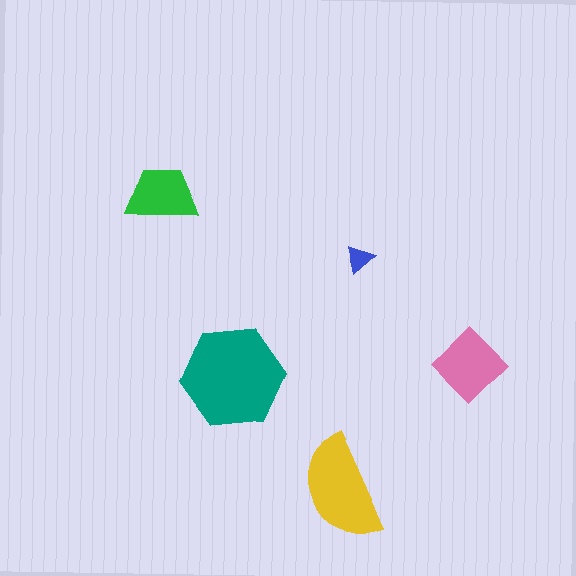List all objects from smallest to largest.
The blue triangle, the green trapezoid, the pink diamond, the yellow semicircle, the teal hexagon.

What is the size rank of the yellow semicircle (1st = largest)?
2nd.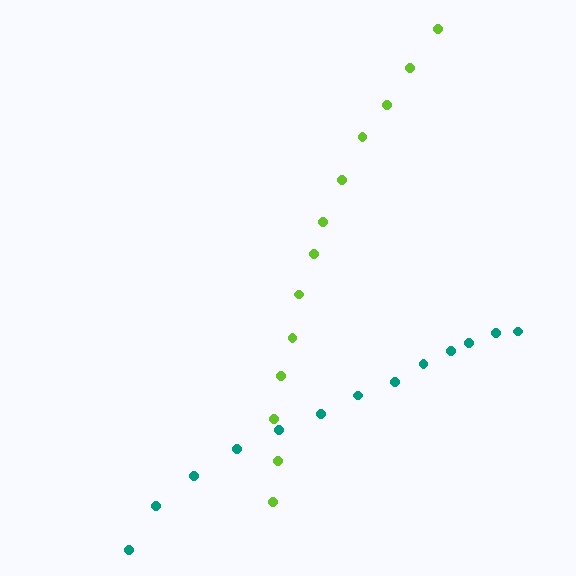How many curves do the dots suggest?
There are 2 distinct paths.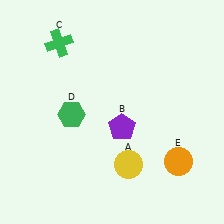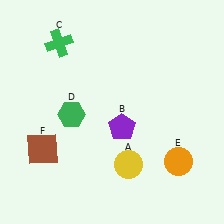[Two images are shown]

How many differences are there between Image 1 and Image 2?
There is 1 difference between the two images.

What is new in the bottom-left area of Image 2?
A brown square (F) was added in the bottom-left area of Image 2.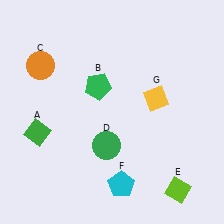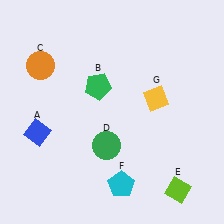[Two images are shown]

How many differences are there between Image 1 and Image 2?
There is 1 difference between the two images.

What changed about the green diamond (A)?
In Image 1, A is green. In Image 2, it changed to blue.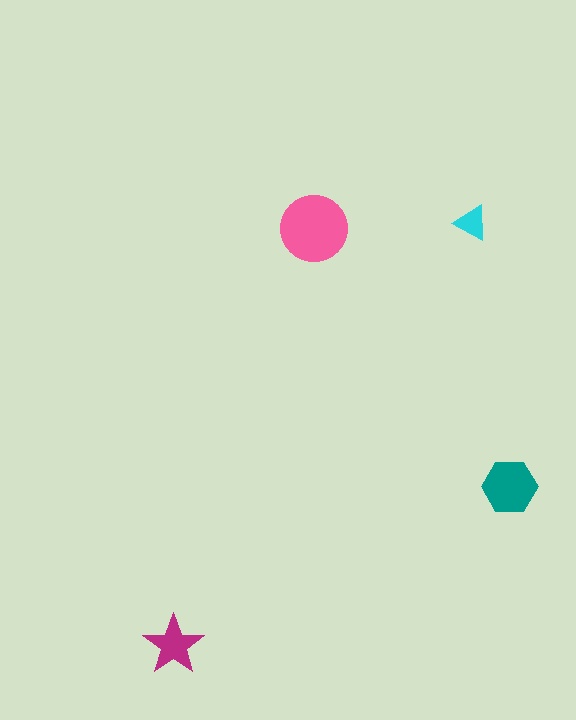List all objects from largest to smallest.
The pink circle, the teal hexagon, the magenta star, the cyan triangle.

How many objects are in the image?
There are 4 objects in the image.